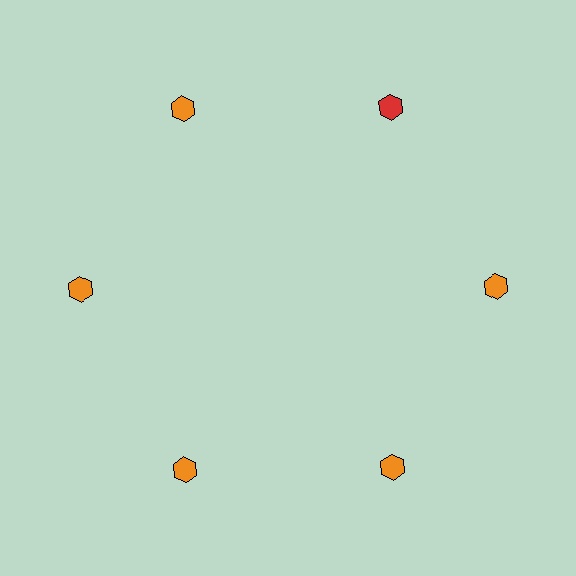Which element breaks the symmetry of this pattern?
The red hexagon at roughly the 1 o'clock position breaks the symmetry. All other shapes are orange hexagons.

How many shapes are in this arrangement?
There are 6 shapes arranged in a ring pattern.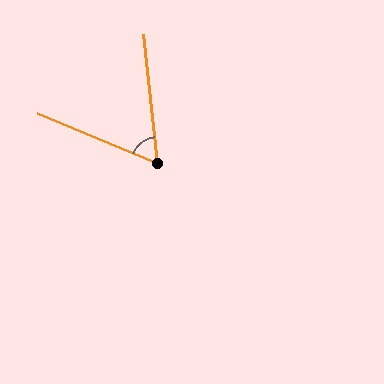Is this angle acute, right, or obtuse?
It is acute.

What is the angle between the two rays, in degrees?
Approximately 61 degrees.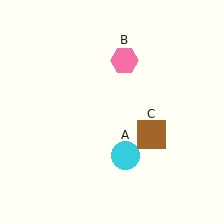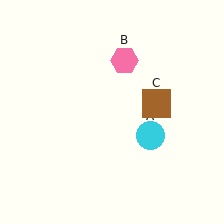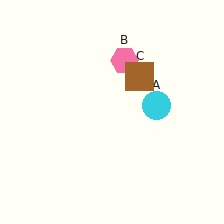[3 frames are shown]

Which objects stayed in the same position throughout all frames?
Pink hexagon (object B) remained stationary.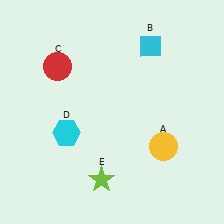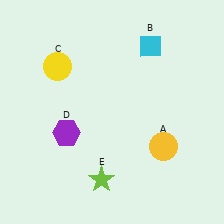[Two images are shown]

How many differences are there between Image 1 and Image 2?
There are 2 differences between the two images.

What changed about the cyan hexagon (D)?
In Image 1, D is cyan. In Image 2, it changed to purple.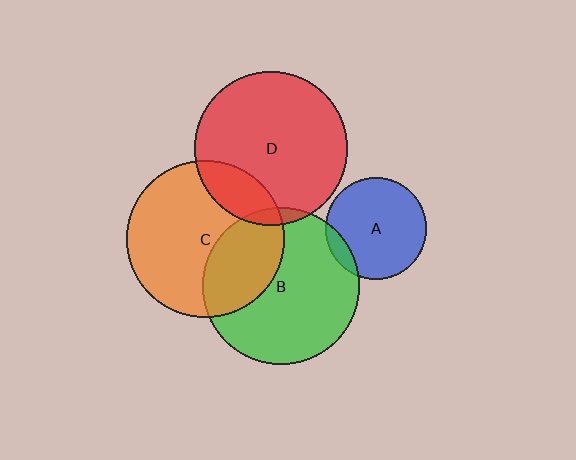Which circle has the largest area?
Circle C (orange).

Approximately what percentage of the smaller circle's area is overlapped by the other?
Approximately 5%.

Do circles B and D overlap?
Yes.